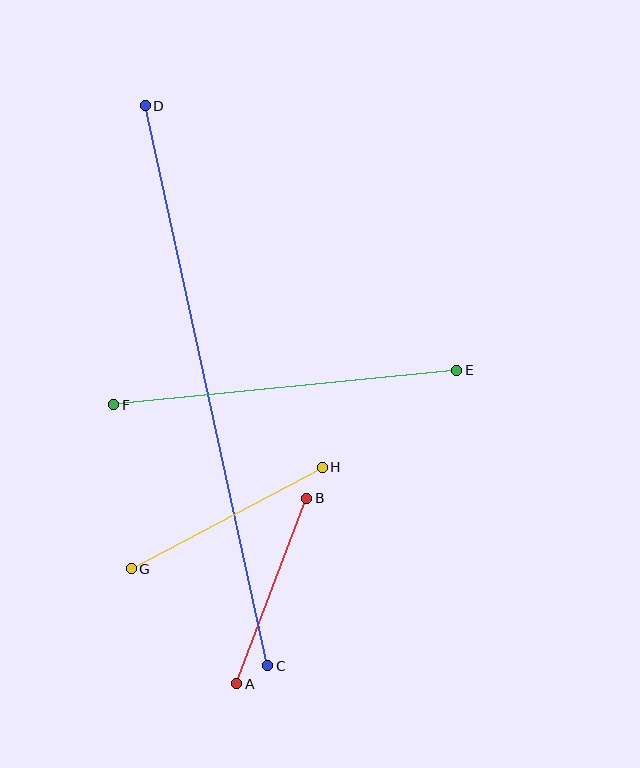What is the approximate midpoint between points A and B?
The midpoint is at approximately (272, 591) pixels.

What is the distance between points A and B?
The distance is approximately 199 pixels.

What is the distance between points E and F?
The distance is approximately 345 pixels.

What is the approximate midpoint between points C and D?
The midpoint is at approximately (207, 386) pixels.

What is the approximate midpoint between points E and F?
The midpoint is at approximately (285, 388) pixels.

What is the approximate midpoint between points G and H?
The midpoint is at approximately (227, 518) pixels.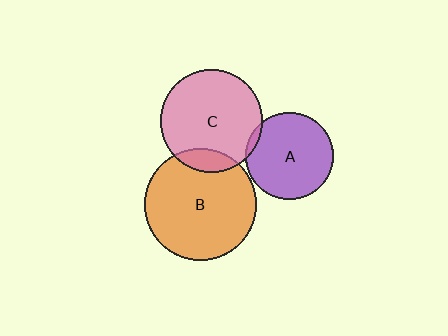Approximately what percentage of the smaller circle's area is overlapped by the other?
Approximately 15%.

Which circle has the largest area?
Circle B (orange).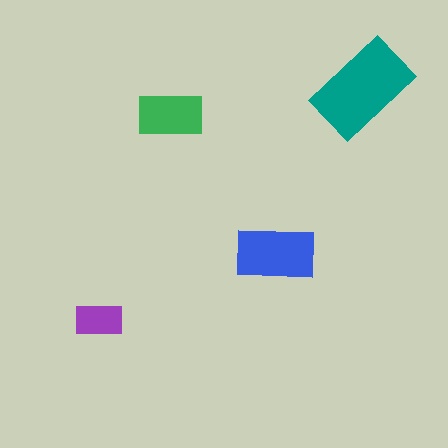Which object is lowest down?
The purple rectangle is bottommost.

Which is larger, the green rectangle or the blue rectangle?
The blue one.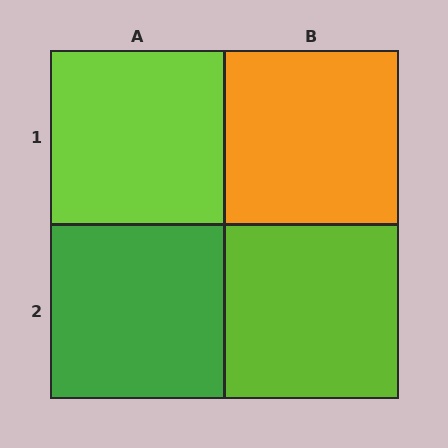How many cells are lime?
2 cells are lime.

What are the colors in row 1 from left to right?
Lime, orange.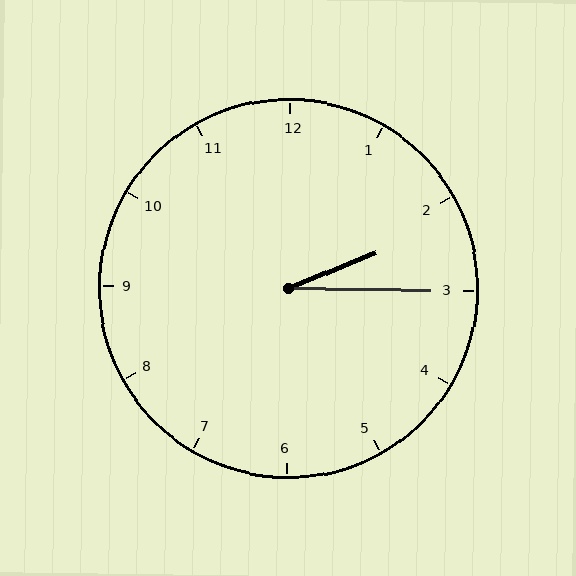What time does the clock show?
2:15.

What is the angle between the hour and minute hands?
Approximately 22 degrees.